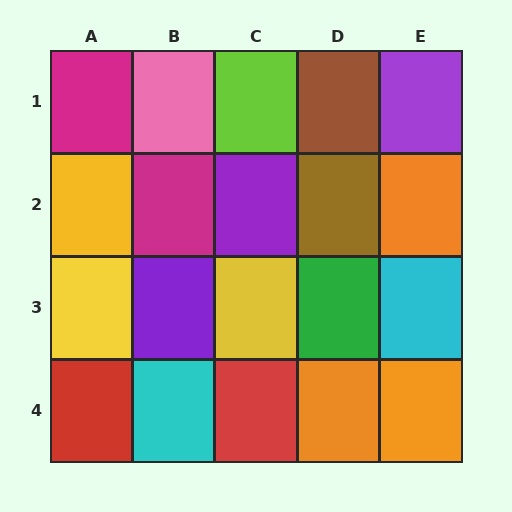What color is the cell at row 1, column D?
Brown.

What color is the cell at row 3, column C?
Yellow.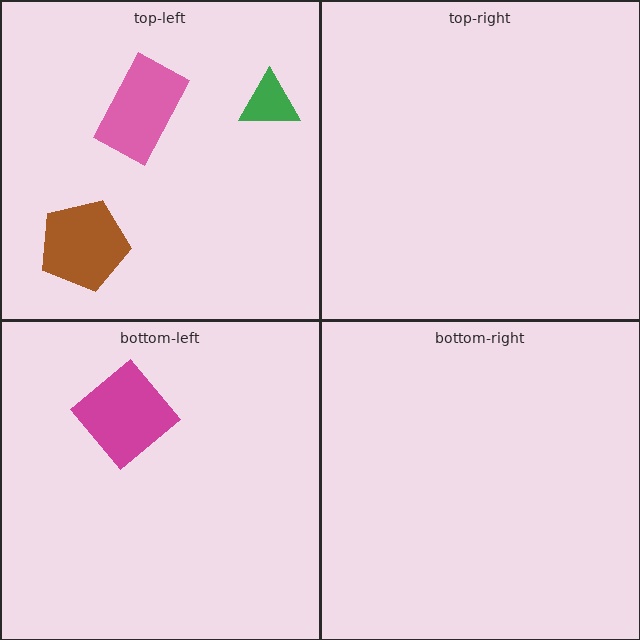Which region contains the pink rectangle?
The top-left region.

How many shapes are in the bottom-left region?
1.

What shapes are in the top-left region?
The brown pentagon, the green triangle, the pink rectangle.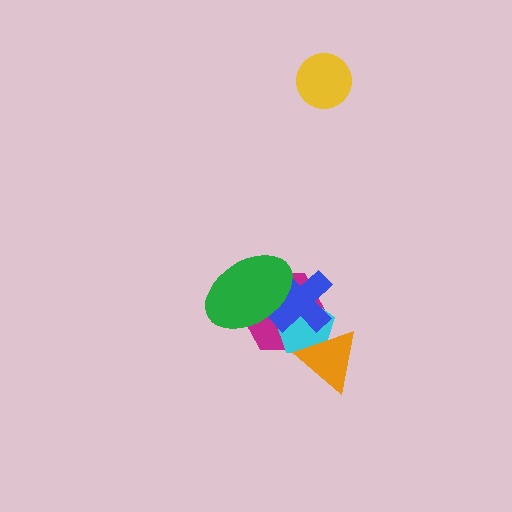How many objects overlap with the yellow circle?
0 objects overlap with the yellow circle.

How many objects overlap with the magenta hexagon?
4 objects overlap with the magenta hexagon.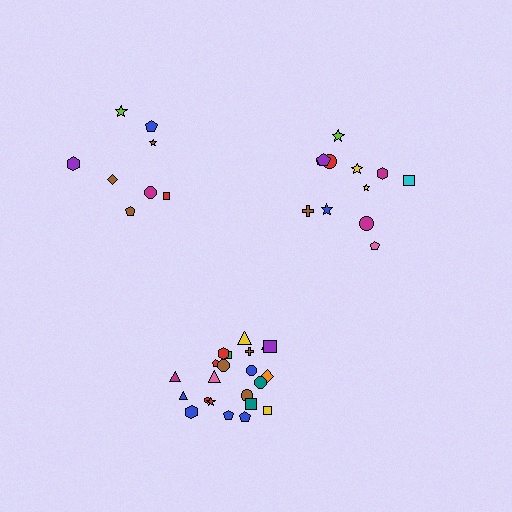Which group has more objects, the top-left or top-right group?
The top-right group.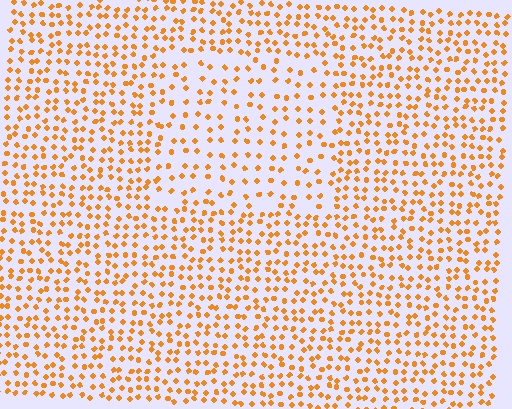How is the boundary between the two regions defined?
The boundary is defined by a change in element density (approximately 1.7x ratio). All elements are the same color, size, and shape.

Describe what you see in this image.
The image contains small orange elements arranged at two different densities. A rectangle-shaped region is visible where the elements are less densely packed than the surrounding area.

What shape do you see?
I see a rectangle.